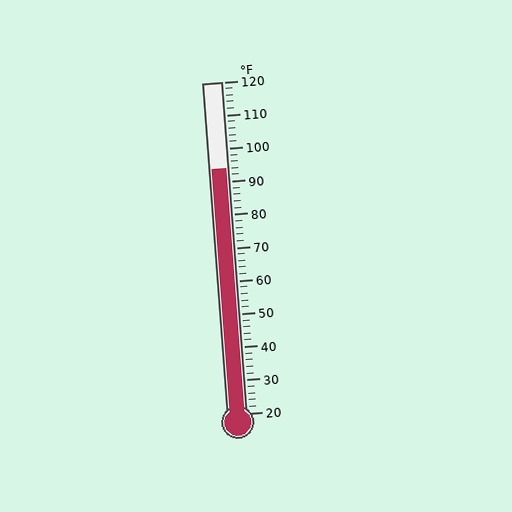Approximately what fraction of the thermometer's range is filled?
The thermometer is filled to approximately 75% of its range.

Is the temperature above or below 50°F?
The temperature is above 50°F.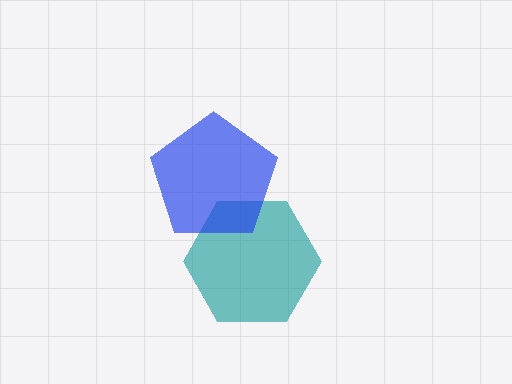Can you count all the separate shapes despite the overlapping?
Yes, there are 2 separate shapes.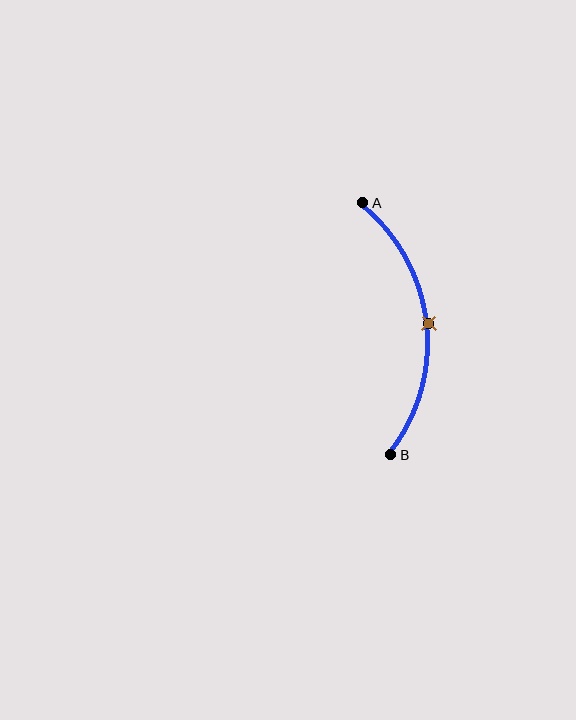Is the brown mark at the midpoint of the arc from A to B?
Yes. The brown mark lies on the arc at equal arc-length from both A and B — it is the arc midpoint.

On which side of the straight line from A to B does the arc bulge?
The arc bulges to the right of the straight line connecting A and B.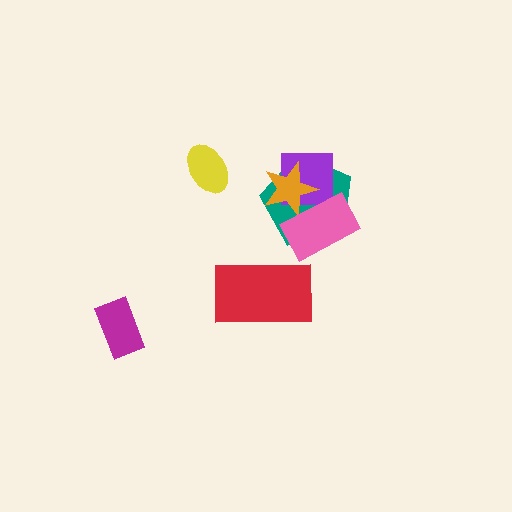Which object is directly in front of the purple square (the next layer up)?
The orange star is directly in front of the purple square.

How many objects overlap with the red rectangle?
0 objects overlap with the red rectangle.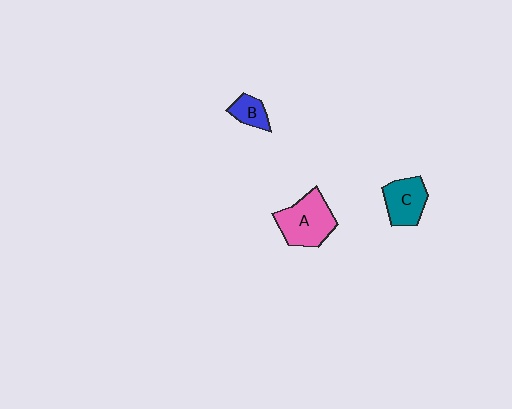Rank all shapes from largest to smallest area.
From largest to smallest: A (pink), C (teal), B (blue).